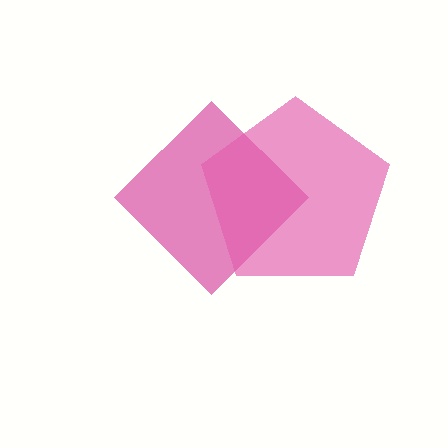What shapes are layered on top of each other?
The layered shapes are: a magenta diamond, a pink pentagon.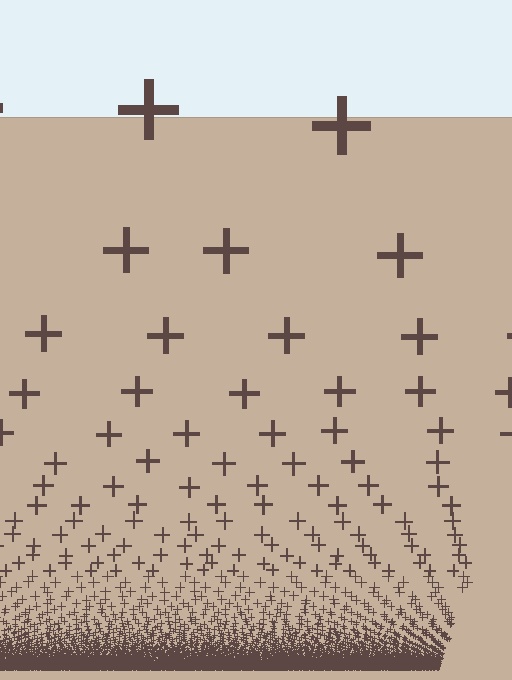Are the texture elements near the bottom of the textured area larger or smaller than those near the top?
Smaller. The gradient is inverted — elements near the bottom are smaller and denser.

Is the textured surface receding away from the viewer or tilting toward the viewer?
The surface appears to tilt toward the viewer. Texture elements get larger and sparser toward the top.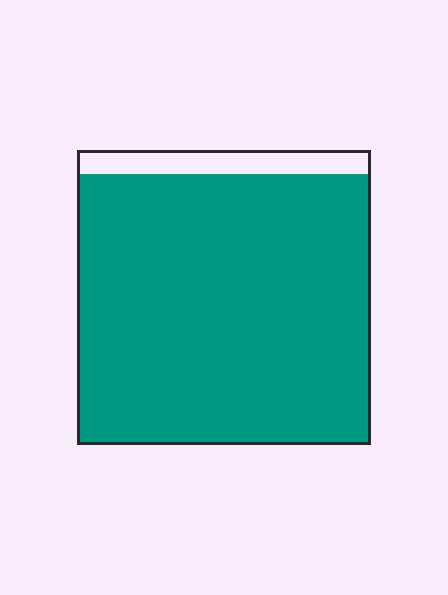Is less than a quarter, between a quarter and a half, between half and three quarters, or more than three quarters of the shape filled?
More than three quarters.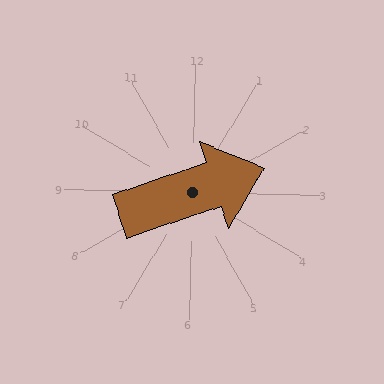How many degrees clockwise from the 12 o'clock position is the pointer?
Approximately 70 degrees.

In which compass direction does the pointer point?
East.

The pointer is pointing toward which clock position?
Roughly 2 o'clock.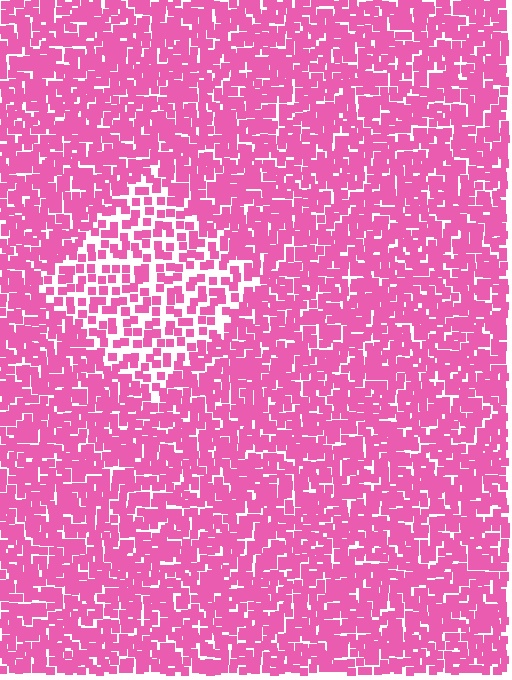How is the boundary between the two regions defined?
The boundary is defined by a change in element density (approximately 1.9x ratio). All elements are the same color, size, and shape.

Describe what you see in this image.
The image contains small pink elements arranged at two different densities. A diamond-shaped region is visible where the elements are less densely packed than the surrounding area.